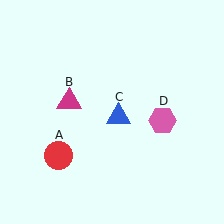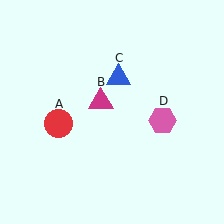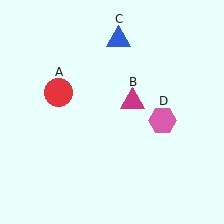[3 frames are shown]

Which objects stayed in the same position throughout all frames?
Pink hexagon (object D) remained stationary.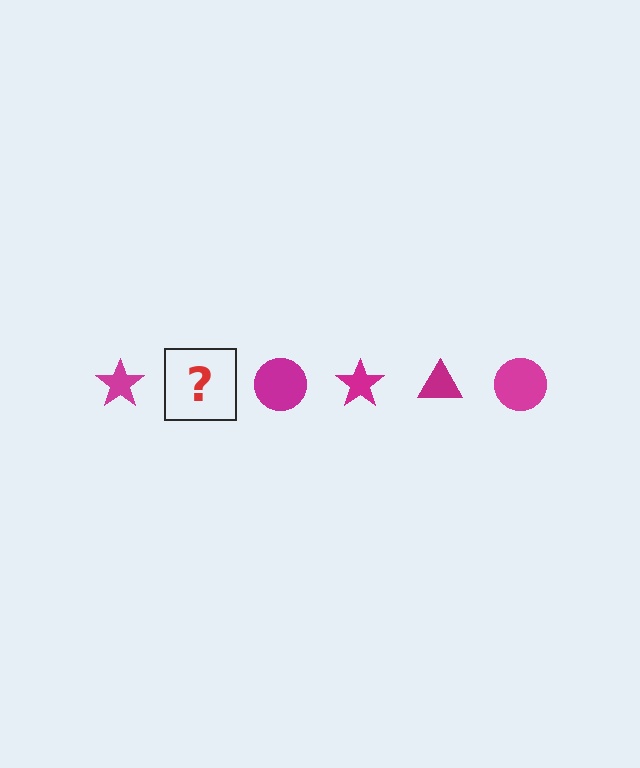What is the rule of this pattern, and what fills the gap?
The rule is that the pattern cycles through star, triangle, circle shapes in magenta. The gap should be filled with a magenta triangle.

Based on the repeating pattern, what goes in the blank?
The blank should be a magenta triangle.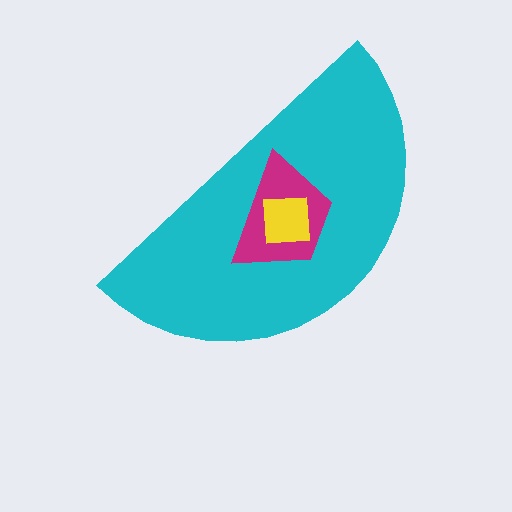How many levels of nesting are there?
3.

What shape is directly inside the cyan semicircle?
The magenta trapezoid.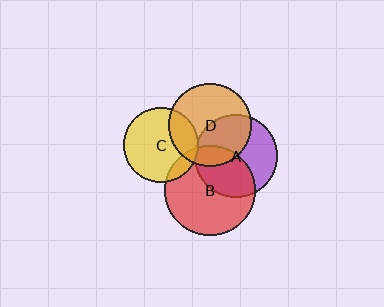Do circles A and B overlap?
Yes.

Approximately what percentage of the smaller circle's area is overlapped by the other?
Approximately 45%.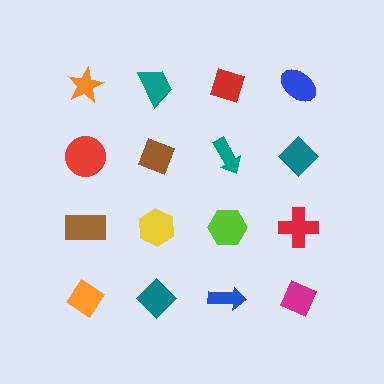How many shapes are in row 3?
4 shapes.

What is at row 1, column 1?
An orange star.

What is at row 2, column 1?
A red circle.